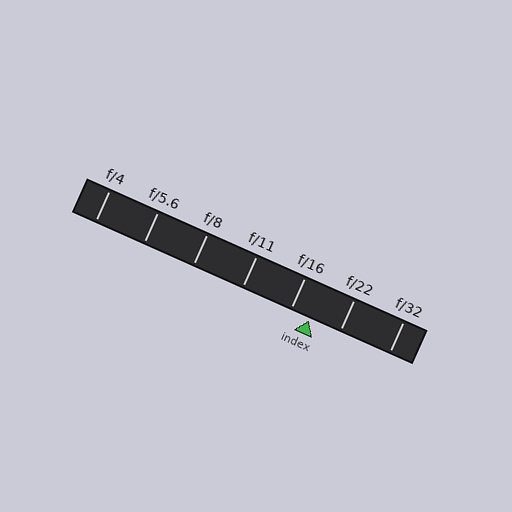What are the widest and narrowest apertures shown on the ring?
The widest aperture shown is f/4 and the narrowest is f/32.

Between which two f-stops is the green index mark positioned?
The index mark is between f/16 and f/22.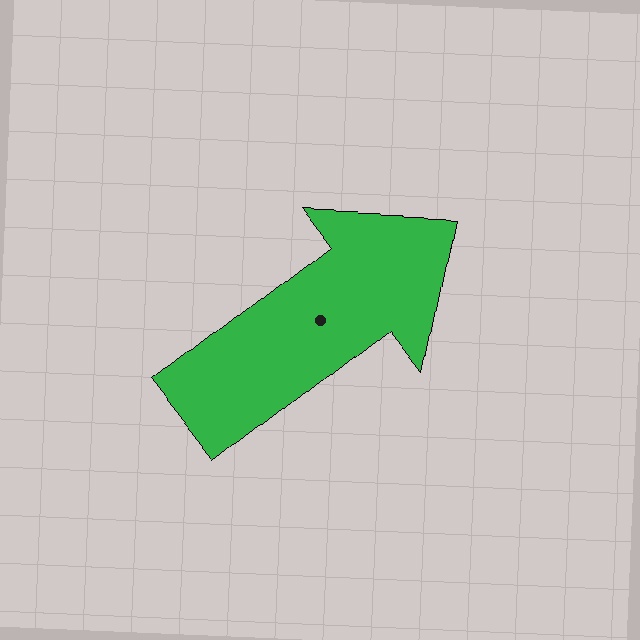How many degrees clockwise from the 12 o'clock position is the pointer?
Approximately 52 degrees.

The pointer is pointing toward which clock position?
Roughly 2 o'clock.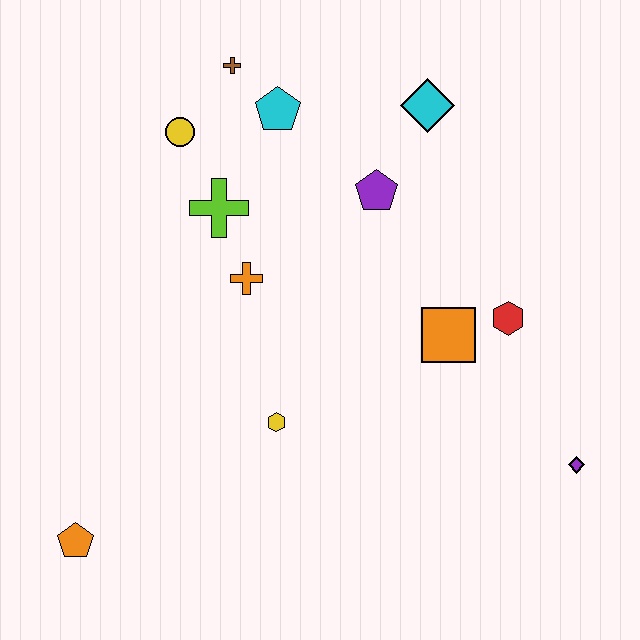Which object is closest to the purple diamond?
The red hexagon is closest to the purple diamond.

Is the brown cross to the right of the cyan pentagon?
No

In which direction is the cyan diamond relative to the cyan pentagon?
The cyan diamond is to the right of the cyan pentagon.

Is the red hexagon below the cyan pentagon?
Yes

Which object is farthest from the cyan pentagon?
The orange pentagon is farthest from the cyan pentagon.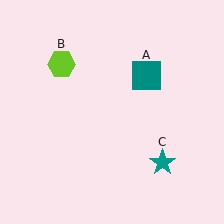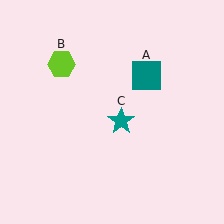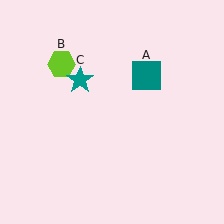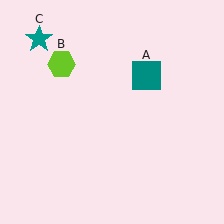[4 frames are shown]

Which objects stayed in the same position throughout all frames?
Teal square (object A) and lime hexagon (object B) remained stationary.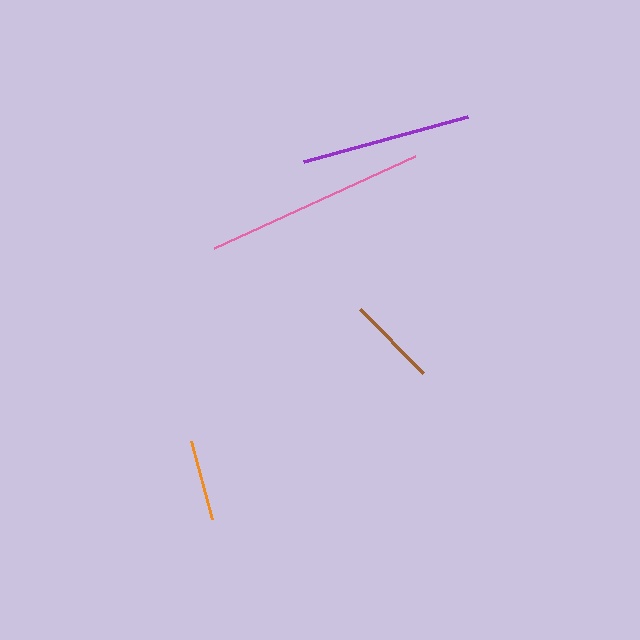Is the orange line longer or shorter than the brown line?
The brown line is longer than the orange line.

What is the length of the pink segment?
The pink segment is approximately 221 pixels long.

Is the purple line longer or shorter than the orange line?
The purple line is longer than the orange line.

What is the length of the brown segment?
The brown segment is approximately 90 pixels long.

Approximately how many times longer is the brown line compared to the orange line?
The brown line is approximately 1.1 times the length of the orange line.